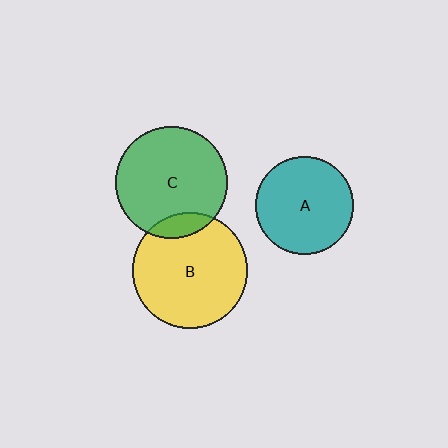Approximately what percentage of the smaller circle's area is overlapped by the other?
Approximately 10%.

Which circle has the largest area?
Circle B (yellow).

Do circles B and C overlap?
Yes.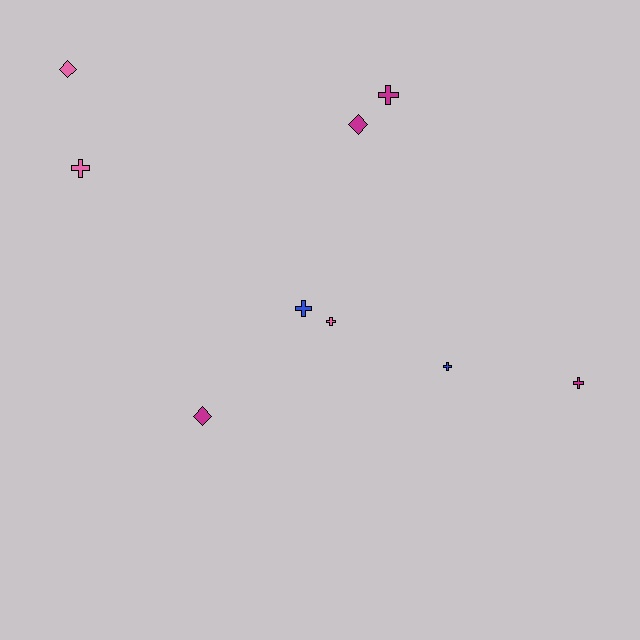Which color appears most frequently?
Magenta, with 4 objects.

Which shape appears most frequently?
Cross, with 6 objects.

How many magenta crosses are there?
There are 2 magenta crosses.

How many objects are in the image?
There are 9 objects.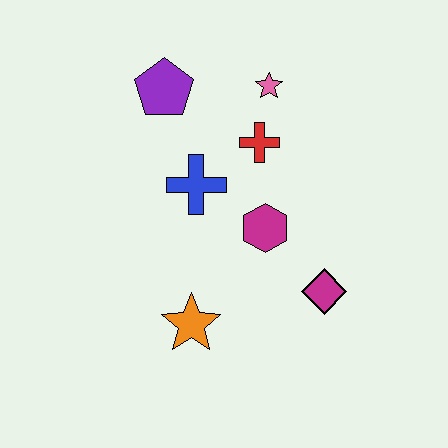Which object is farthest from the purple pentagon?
The magenta diamond is farthest from the purple pentagon.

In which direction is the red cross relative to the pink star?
The red cross is below the pink star.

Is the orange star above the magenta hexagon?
No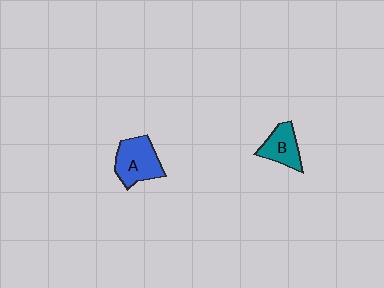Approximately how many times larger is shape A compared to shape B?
Approximately 1.4 times.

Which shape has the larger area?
Shape A (blue).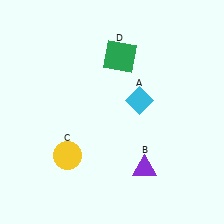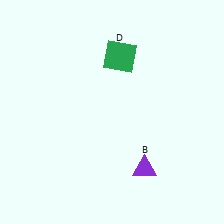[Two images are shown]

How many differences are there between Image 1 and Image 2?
There are 2 differences between the two images.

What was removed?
The yellow circle (C), the cyan diamond (A) were removed in Image 2.